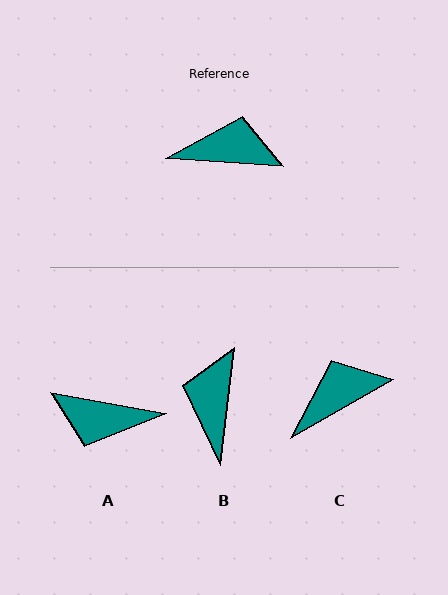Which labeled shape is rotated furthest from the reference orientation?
A, about 173 degrees away.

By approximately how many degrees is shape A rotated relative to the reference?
Approximately 173 degrees counter-clockwise.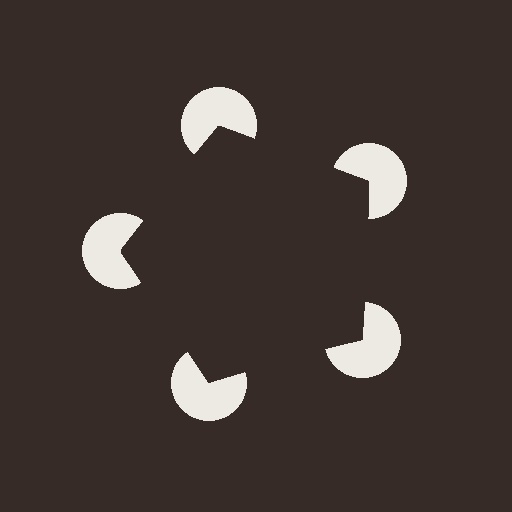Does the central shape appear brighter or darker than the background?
It typically appears slightly darker than the background, even though no actual brightness change is drawn.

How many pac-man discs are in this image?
There are 5 — one at each vertex of the illusory pentagon.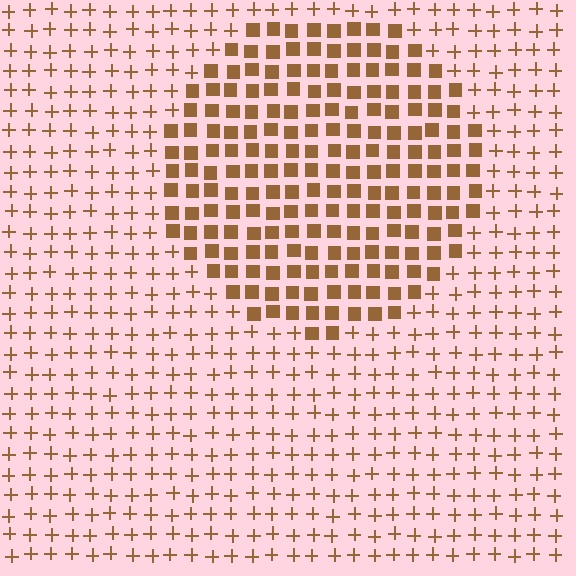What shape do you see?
I see a circle.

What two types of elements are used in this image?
The image uses squares inside the circle region and plus signs outside it.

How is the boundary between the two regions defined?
The boundary is defined by a change in element shape: squares inside vs. plus signs outside. All elements share the same color and spacing.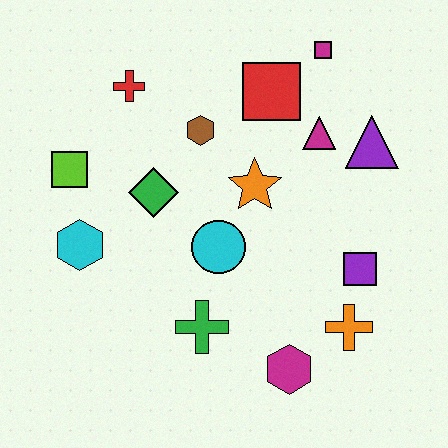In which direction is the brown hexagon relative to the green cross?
The brown hexagon is above the green cross.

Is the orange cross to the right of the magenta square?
Yes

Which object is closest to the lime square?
The cyan hexagon is closest to the lime square.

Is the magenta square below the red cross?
No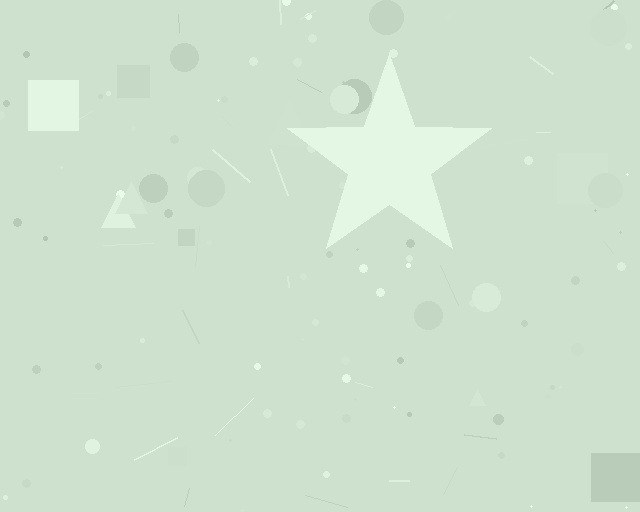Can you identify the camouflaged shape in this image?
The camouflaged shape is a star.